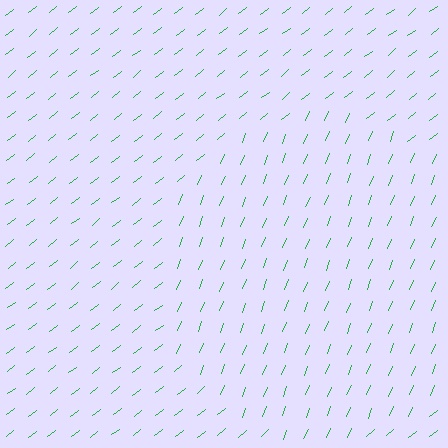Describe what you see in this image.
The image is filled with small green line segments. A circle region in the image has lines oriented differently from the surrounding lines, creating a visible texture boundary.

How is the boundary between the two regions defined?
The boundary is defined purely by a change in line orientation (approximately 30 degrees difference). All lines are the same color and thickness.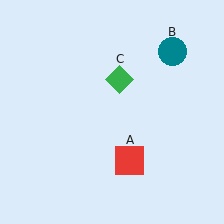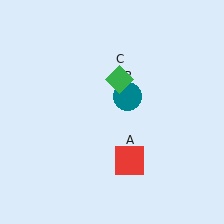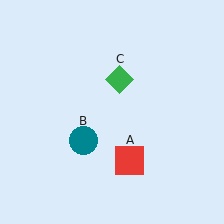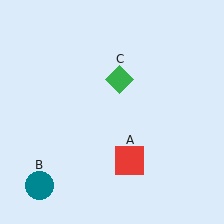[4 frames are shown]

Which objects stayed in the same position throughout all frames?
Red square (object A) and green diamond (object C) remained stationary.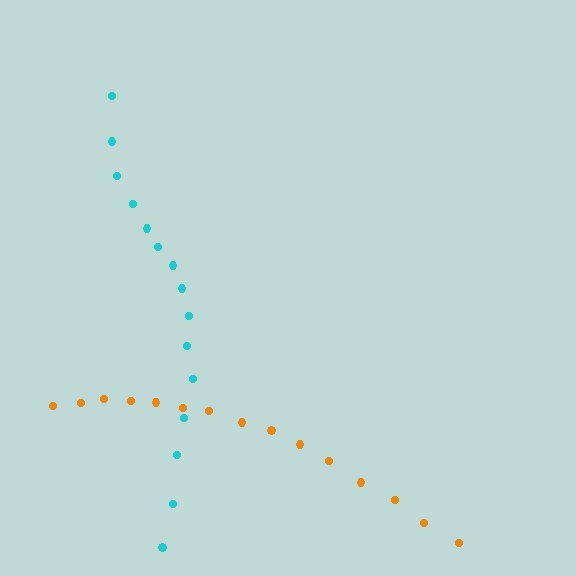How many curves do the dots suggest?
There are 2 distinct paths.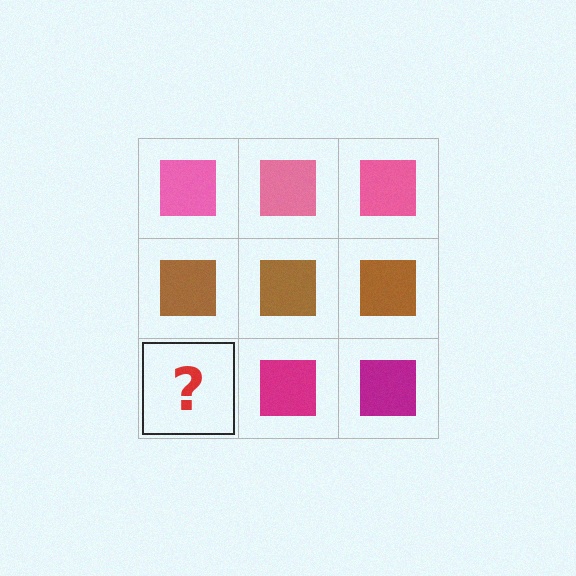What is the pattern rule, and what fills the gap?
The rule is that each row has a consistent color. The gap should be filled with a magenta square.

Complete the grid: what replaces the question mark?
The question mark should be replaced with a magenta square.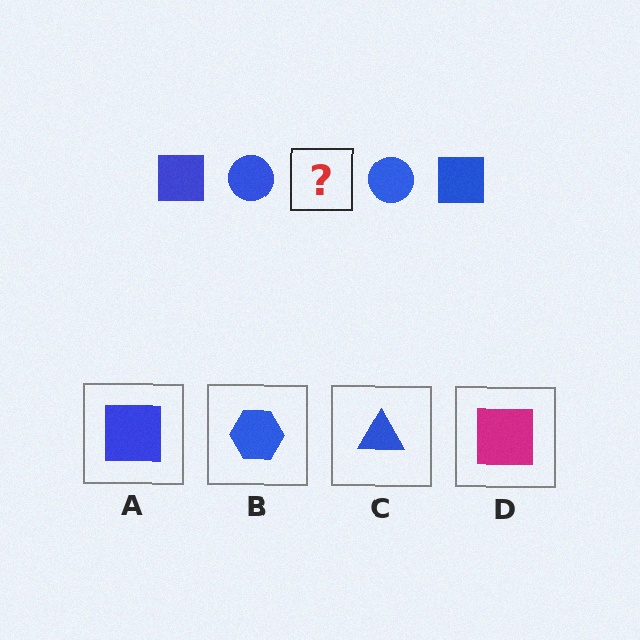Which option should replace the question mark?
Option A.